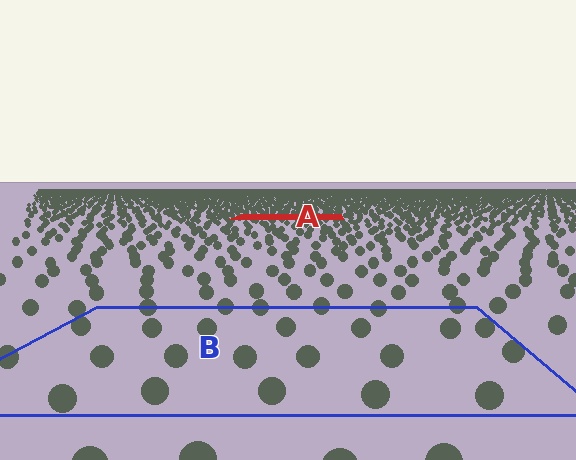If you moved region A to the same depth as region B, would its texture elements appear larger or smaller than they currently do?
They would appear larger. At a closer depth, the same texture elements are projected at a bigger on-screen size.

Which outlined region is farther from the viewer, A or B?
Region A is farther from the viewer — the texture elements inside it appear smaller and more densely packed.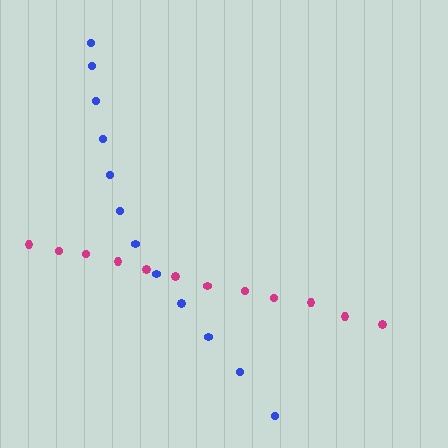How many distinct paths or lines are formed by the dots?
There are 2 distinct paths.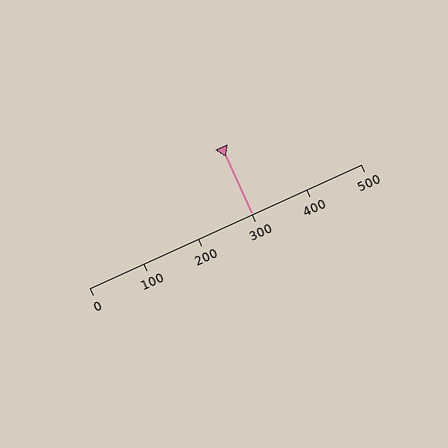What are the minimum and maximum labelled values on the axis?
The axis runs from 0 to 500.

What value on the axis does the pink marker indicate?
The marker indicates approximately 300.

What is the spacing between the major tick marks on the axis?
The major ticks are spaced 100 apart.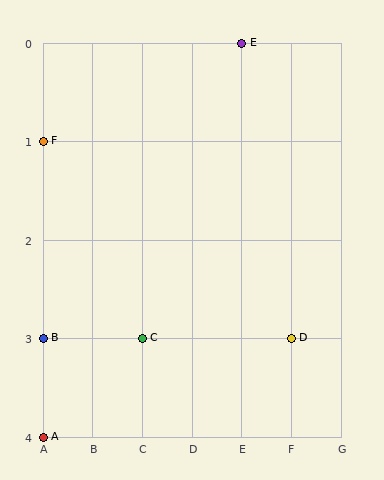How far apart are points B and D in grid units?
Points B and D are 5 columns apart.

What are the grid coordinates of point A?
Point A is at grid coordinates (A, 4).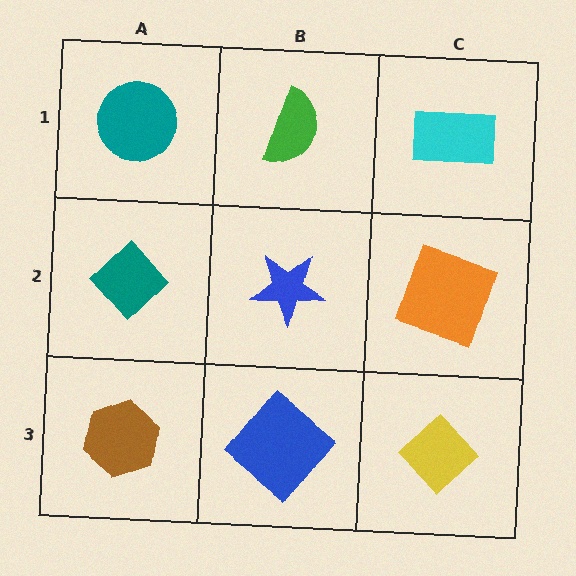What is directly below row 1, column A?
A teal diamond.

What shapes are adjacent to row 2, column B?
A green semicircle (row 1, column B), a blue diamond (row 3, column B), a teal diamond (row 2, column A), an orange square (row 2, column C).